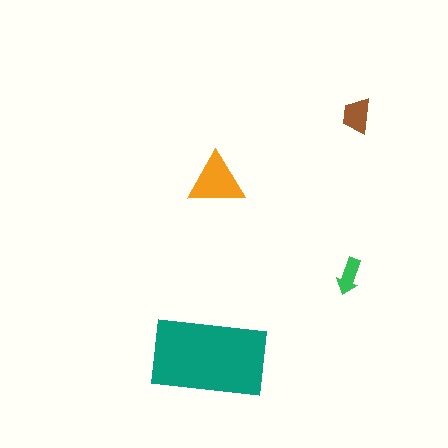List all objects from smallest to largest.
The green arrow, the brown trapezoid, the orange triangle, the teal rectangle.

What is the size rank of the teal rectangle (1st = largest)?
1st.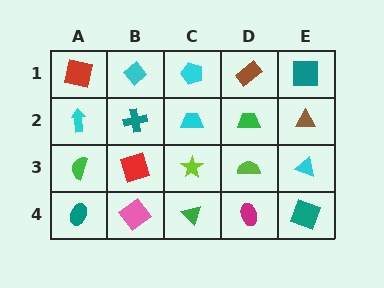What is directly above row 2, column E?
A teal square.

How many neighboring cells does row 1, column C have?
3.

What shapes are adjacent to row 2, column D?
A brown rectangle (row 1, column D), a lime semicircle (row 3, column D), a cyan trapezoid (row 2, column C), a brown triangle (row 2, column E).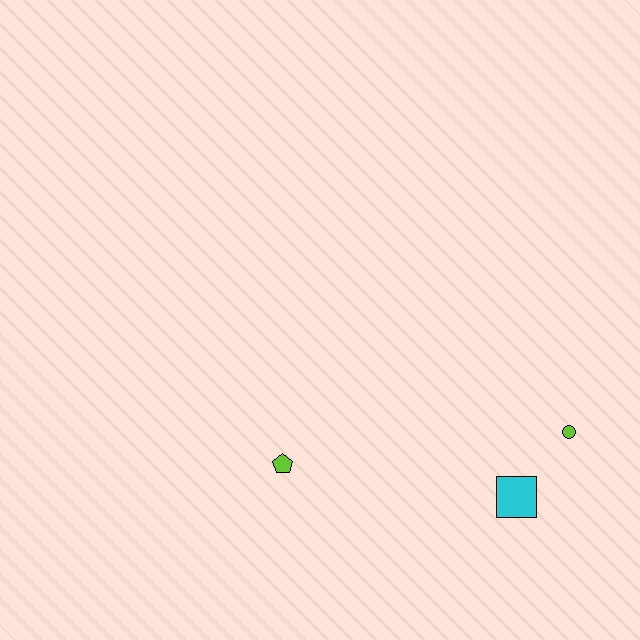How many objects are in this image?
There are 3 objects.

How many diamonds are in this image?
There are no diamonds.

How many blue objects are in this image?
There are no blue objects.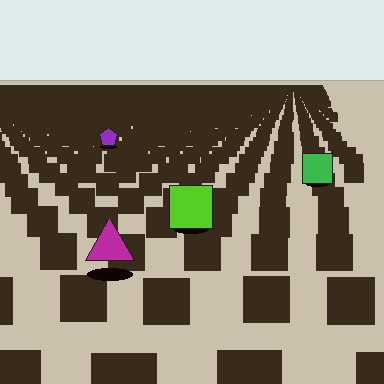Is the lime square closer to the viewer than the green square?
Yes. The lime square is closer — you can tell from the texture gradient: the ground texture is coarser near it.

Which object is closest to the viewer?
The magenta triangle is closest. The texture marks near it are larger and more spread out.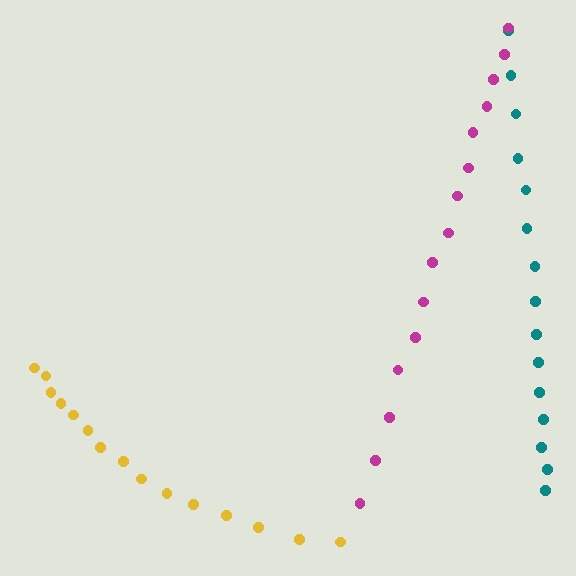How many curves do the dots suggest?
There are 3 distinct paths.